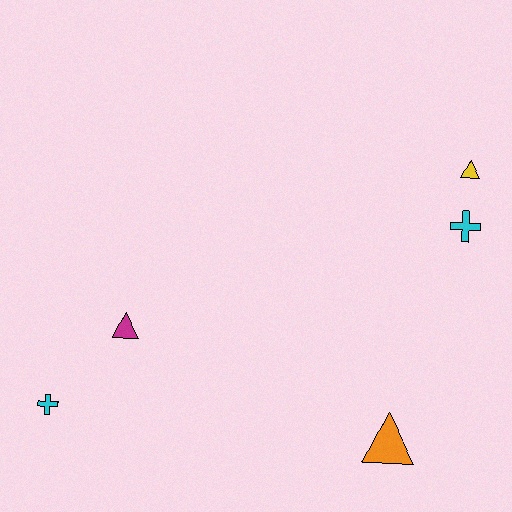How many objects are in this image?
There are 5 objects.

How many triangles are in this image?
There are 3 triangles.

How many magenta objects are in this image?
There is 1 magenta object.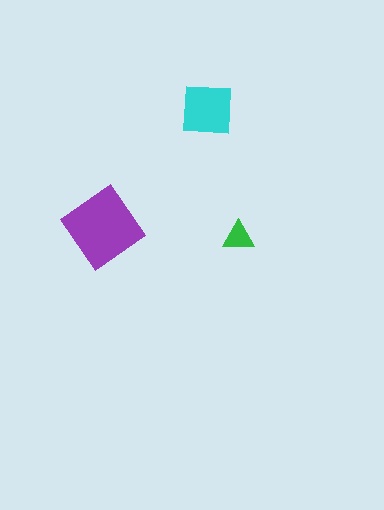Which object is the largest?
The purple diamond.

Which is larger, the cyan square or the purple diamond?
The purple diamond.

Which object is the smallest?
The green triangle.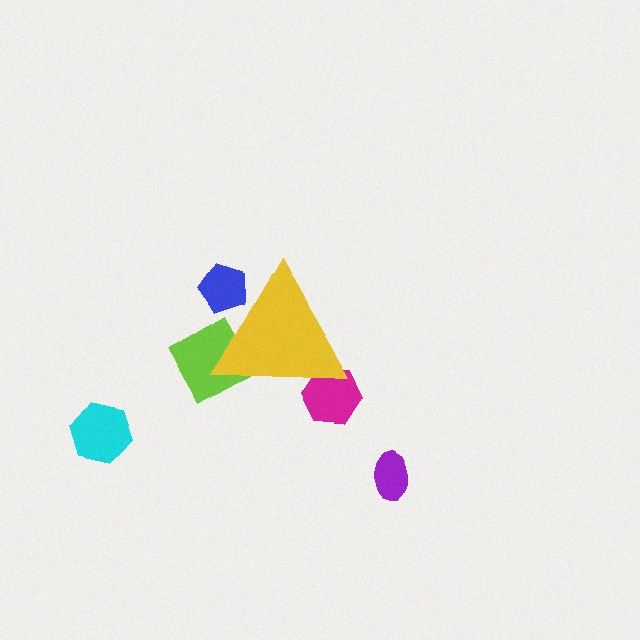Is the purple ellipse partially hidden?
No, the purple ellipse is fully visible.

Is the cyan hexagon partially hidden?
No, the cyan hexagon is fully visible.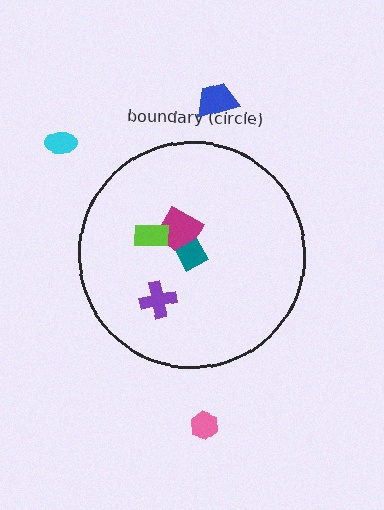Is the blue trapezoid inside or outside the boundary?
Outside.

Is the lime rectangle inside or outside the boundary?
Inside.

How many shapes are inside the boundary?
4 inside, 3 outside.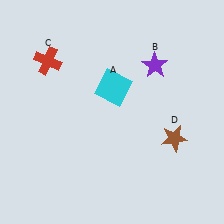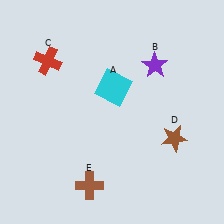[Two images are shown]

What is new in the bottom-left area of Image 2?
A brown cross (E) was added in the bottom-left area of Image 2.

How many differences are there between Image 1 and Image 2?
There is 1 difference between the two images.